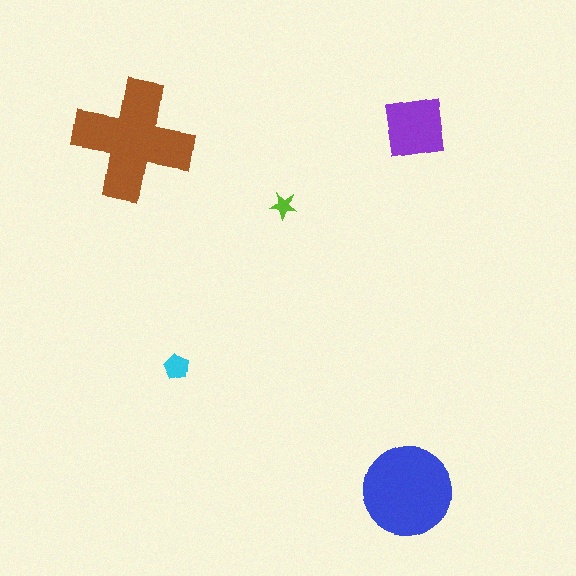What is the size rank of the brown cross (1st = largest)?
1st.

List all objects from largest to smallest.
The brown cross, the blue circle, the purple square, the cyan pentagon, the lime star.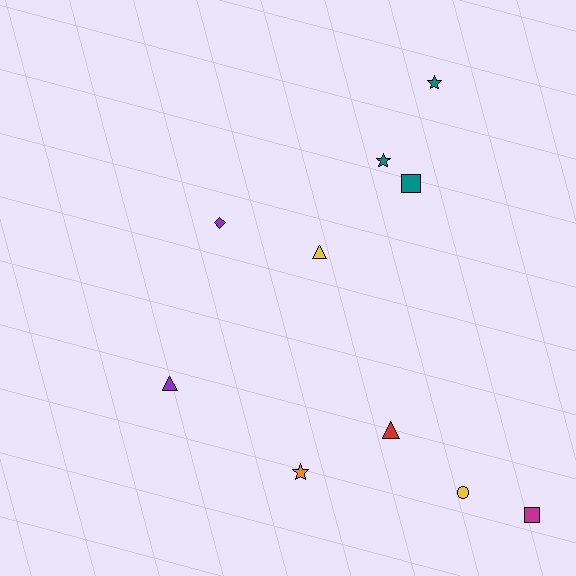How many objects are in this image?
There are 10 objects.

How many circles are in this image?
There is 1 circle.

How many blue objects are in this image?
There are no blue objects.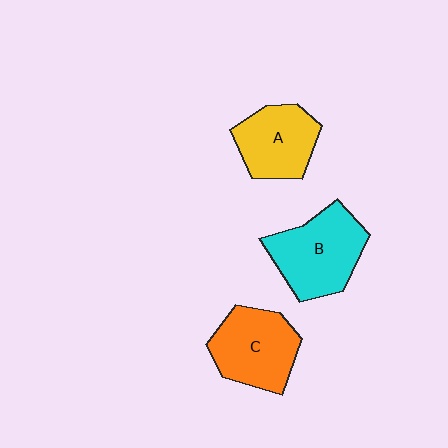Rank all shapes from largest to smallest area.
From largest to smallest: B (cyan), C (orange), A (yellow).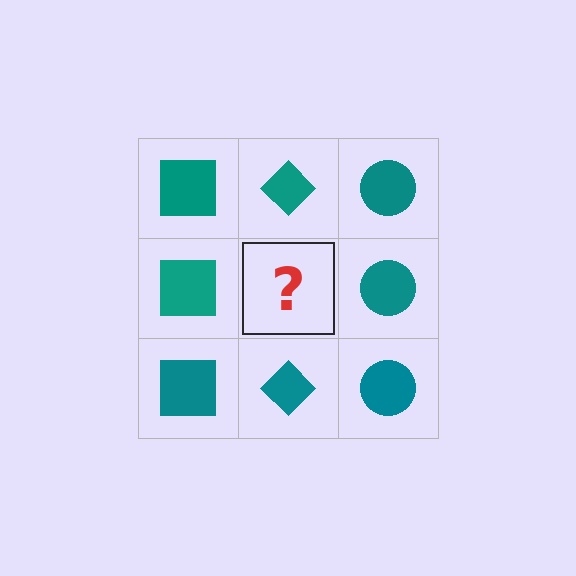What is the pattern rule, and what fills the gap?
The rule is that each column has a consistent shape. The gap should be filled with a teal diamond.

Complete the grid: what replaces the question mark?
The question mark should be replaced with a teal diamond.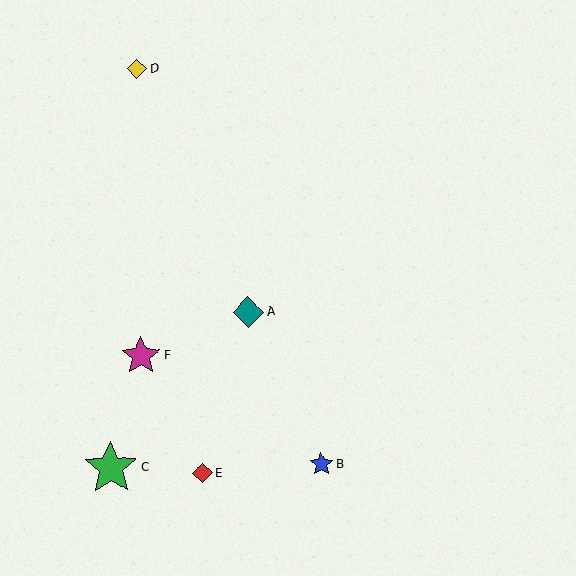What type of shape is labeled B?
Shape B is a blue star.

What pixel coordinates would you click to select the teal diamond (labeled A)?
Click at (248, 312) to select the teal diamond A.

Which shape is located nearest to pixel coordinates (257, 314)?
The teal diamond (labeled A) at (248, 312) is nearest to that location.